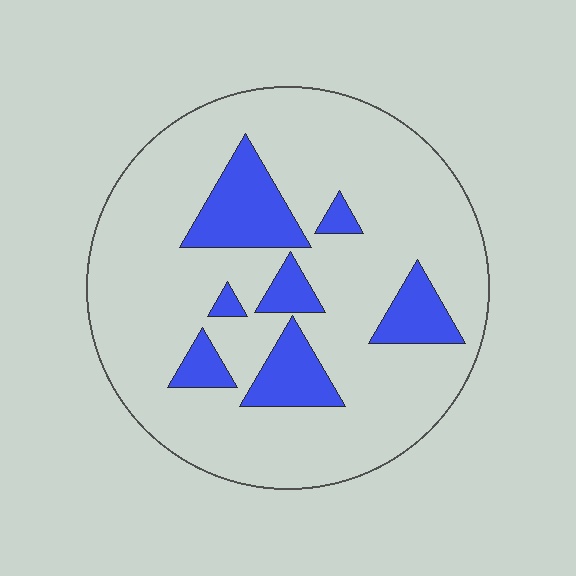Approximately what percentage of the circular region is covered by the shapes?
Approximately 20%.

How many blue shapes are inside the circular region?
7.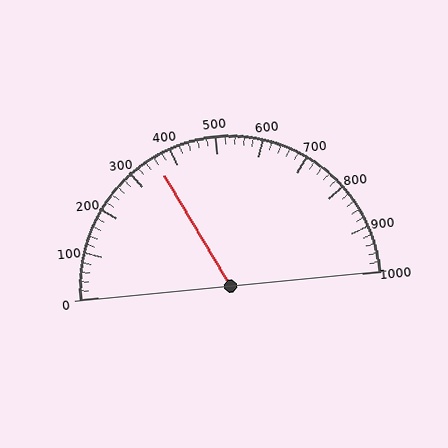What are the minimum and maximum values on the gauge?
The gauge ranges from 0 to 1000.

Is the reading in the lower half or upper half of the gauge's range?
The reading is in the lower half of the range (0 to 1000).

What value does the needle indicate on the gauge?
The needle indicates approximately 360.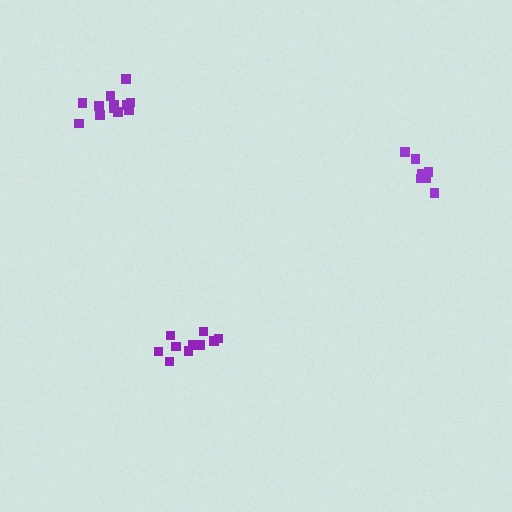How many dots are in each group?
Group 1: 12 dots, Group 2: 8 dots, Group 3: 10 dots (30 total).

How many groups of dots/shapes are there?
There are 3 groups.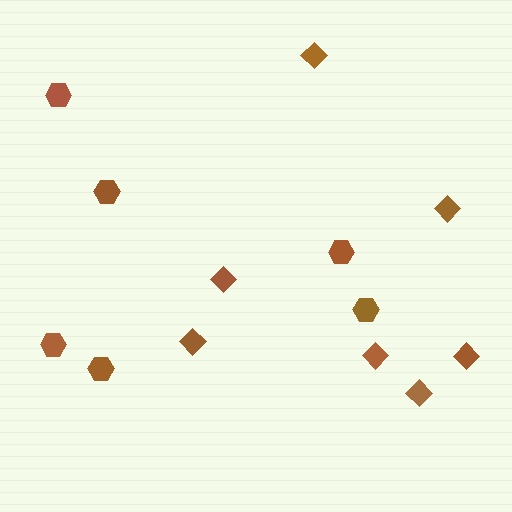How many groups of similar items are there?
There are 2 groups: one group of diamonds (7) and one group of hexagons (6).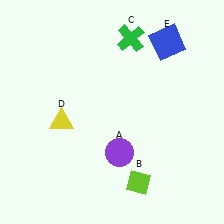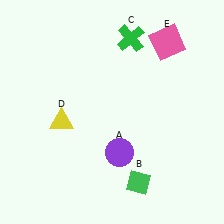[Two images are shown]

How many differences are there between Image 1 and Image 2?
There are 2 differences between the two images.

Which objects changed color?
B changed from lime to green. E changed from blue to pink.